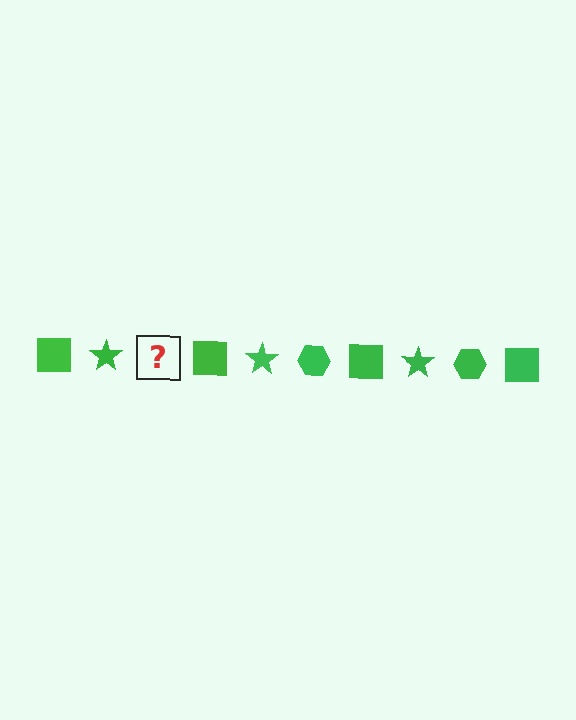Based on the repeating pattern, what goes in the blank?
The blank should be a green hexagon.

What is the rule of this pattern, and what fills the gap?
The rule is that the pattern cycles through square, star, hexagon shapes in green. The gap should be filled with a green hexagon.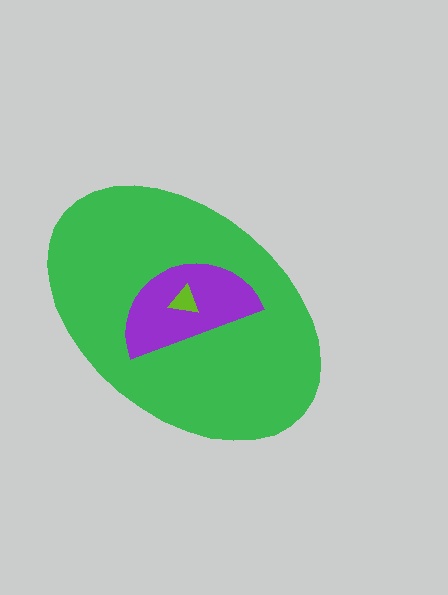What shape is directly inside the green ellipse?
The purple semicircle.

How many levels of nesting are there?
3.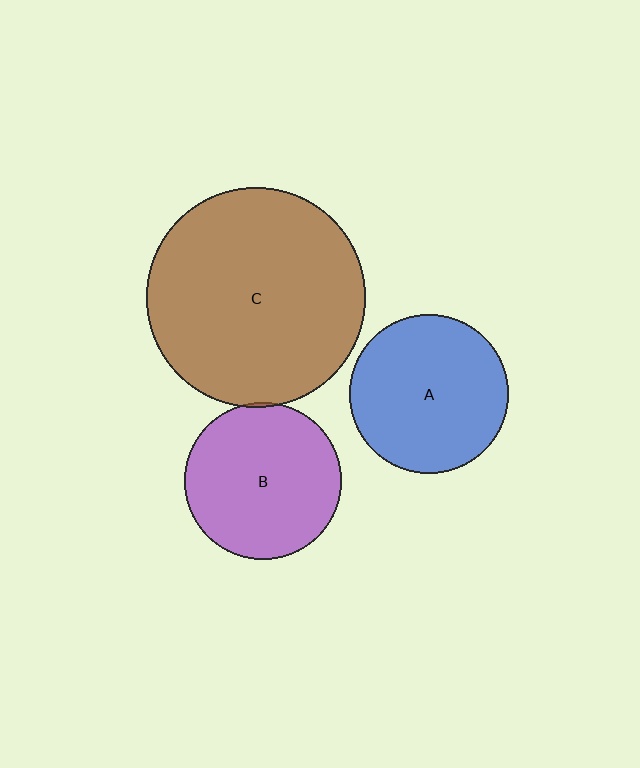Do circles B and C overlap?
Yes.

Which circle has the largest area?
Circle C (brown).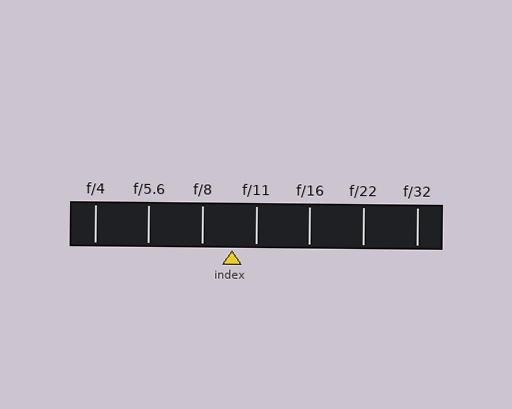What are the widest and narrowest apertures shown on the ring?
The widest aperture shown is f/4 and the narrowest is f/32.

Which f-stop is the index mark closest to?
The index mark is closest to f/11.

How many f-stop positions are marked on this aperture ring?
There are 7 f-stop positions marked.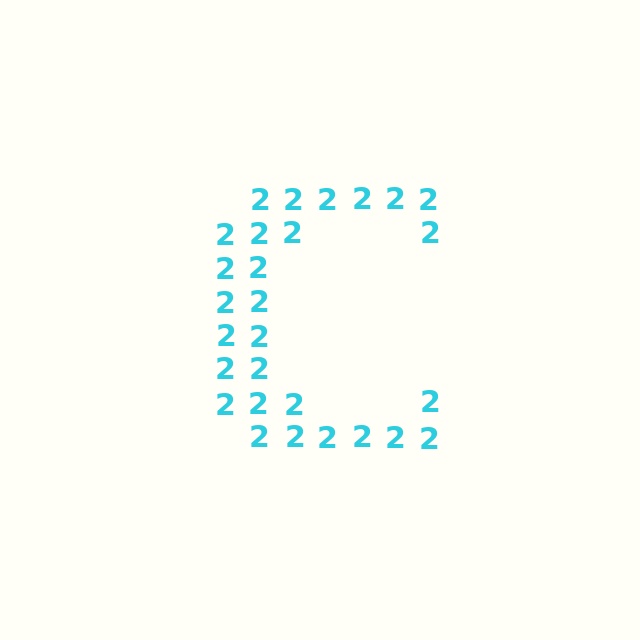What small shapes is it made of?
It is made of small digit 2's.